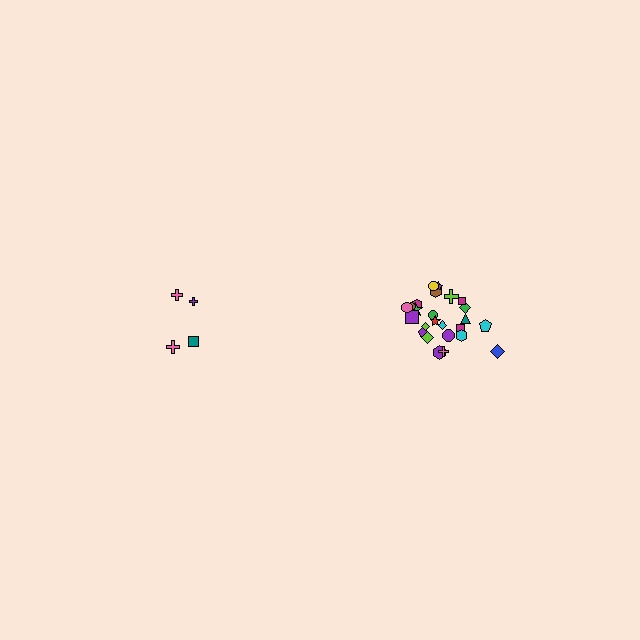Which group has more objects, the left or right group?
The right group.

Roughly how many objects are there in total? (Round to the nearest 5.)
Roughly 30 objects in total.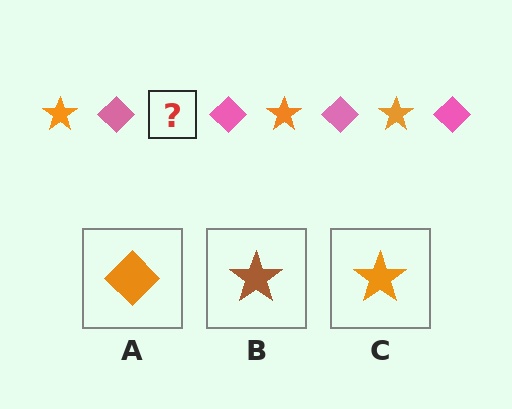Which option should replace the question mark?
Option C.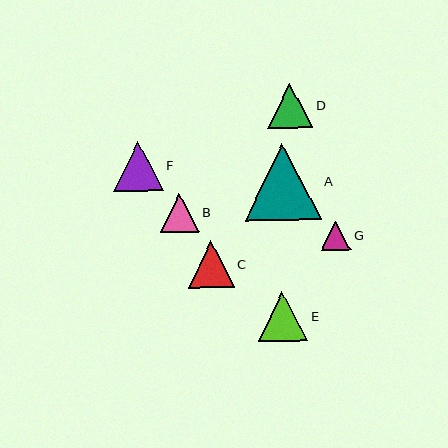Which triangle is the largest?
Triangle A is the largest with a size of approximately 77 pixels.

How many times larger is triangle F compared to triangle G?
Triangle F is approximately 1.7 times the size of triangle G.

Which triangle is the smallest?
Triangle G is the smallest with a size of approximately 30 pixels.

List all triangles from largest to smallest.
From largest to smallest: A, F, E, C, D, B, G.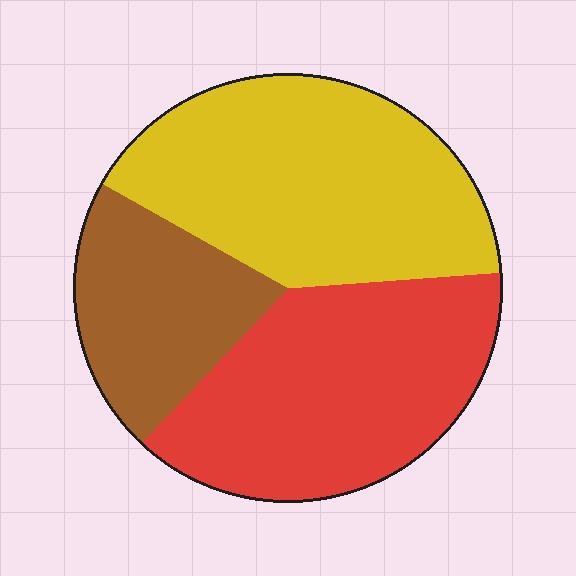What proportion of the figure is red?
Red covers around 40% of the figure.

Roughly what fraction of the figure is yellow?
Yellow covers roughly 40% of the figure.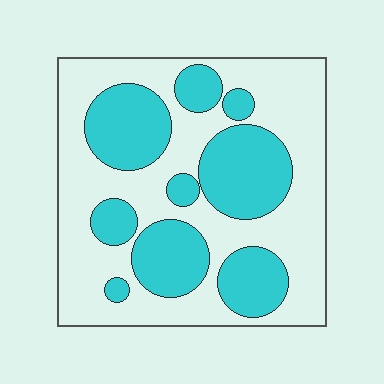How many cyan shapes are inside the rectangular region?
9.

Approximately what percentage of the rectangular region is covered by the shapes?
Approximately 40%.